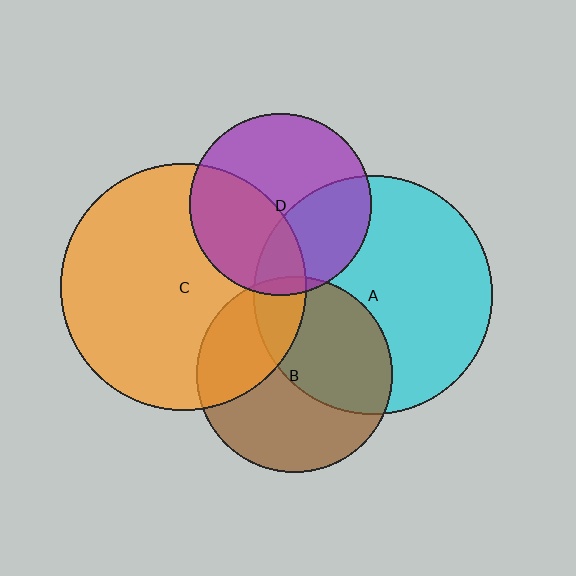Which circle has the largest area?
Circle C (orange).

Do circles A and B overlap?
Yes.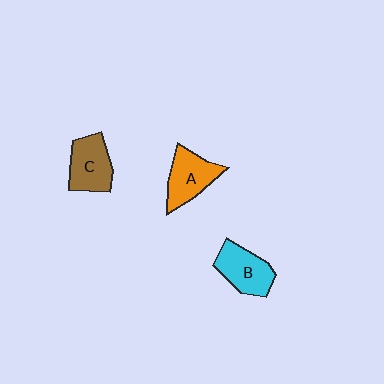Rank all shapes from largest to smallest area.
From largest to smallest: A (orange), C (brown), B (cyan).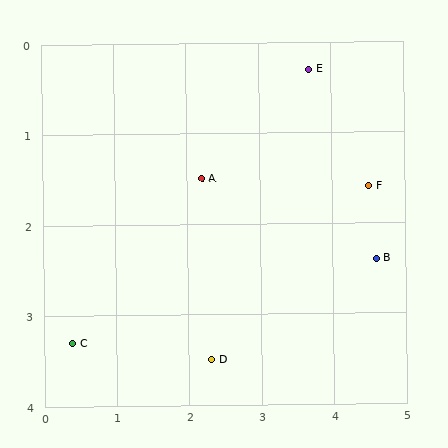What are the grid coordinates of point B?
Point B is at approximately (4.6, 2.4).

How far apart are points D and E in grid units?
Points D and E are about 3.5 grid units apart.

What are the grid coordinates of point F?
Point F is at approximately (4.5, 1.6).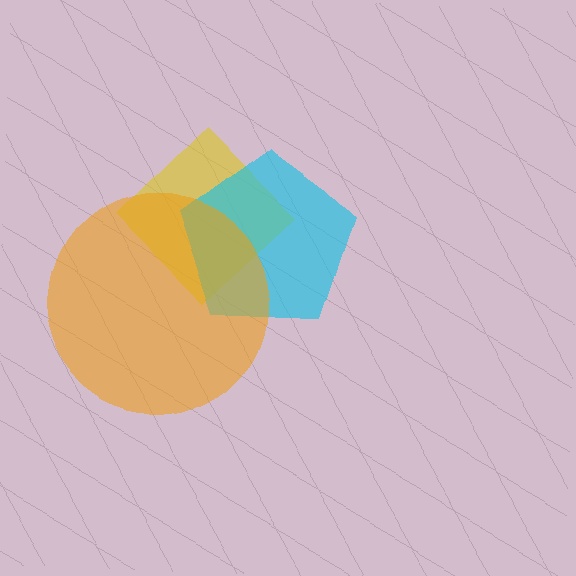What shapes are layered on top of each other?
The layered shapes are: a yellow diamond, a cyan pentagon, an orange circle.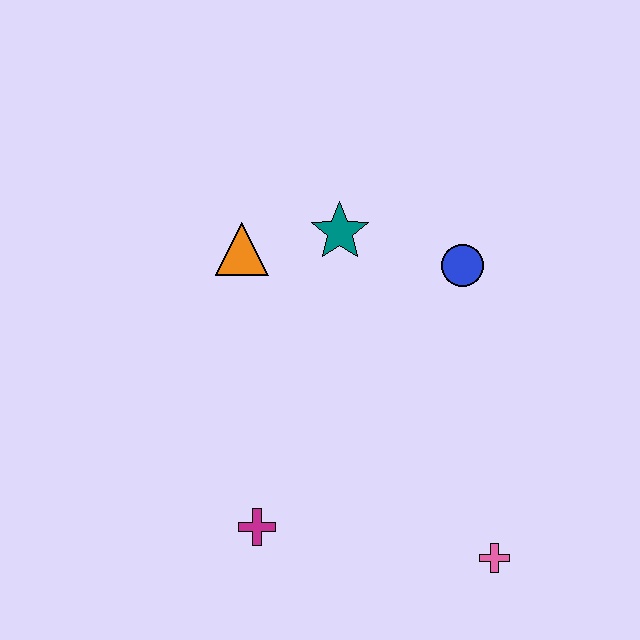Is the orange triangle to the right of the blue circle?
No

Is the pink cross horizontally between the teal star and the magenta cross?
No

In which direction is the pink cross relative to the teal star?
The pink cross is below the teal star.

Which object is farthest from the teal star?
The pink cross is farthest from the teal star.